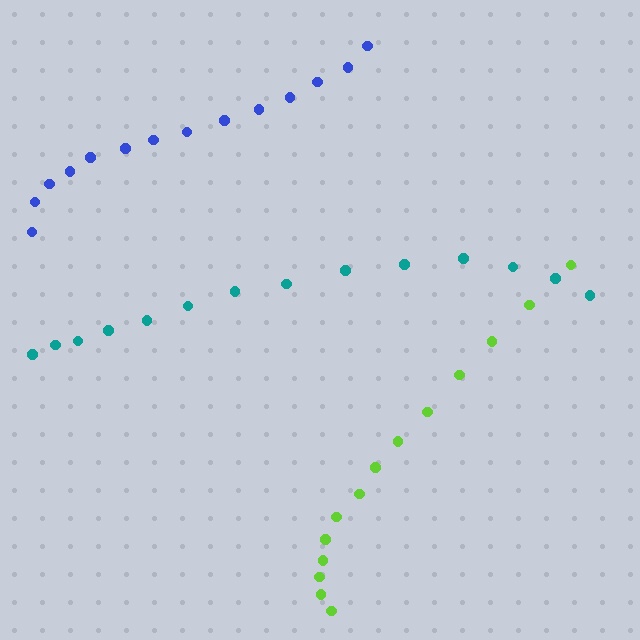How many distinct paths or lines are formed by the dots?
There are 3 distinct paths.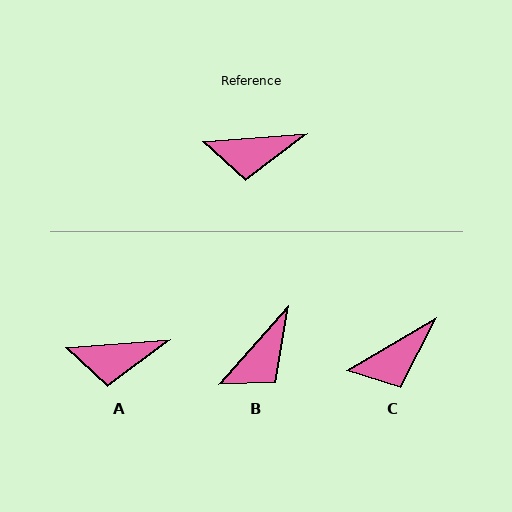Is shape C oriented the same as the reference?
No, it is off by about 26 degrees.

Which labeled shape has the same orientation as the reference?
A.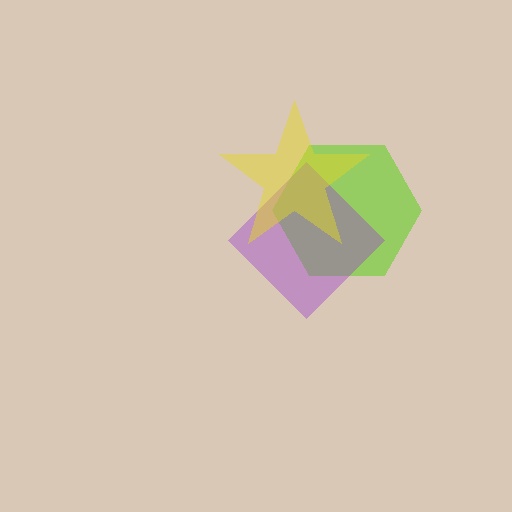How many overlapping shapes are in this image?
There are 3 overlapping shapes in the image.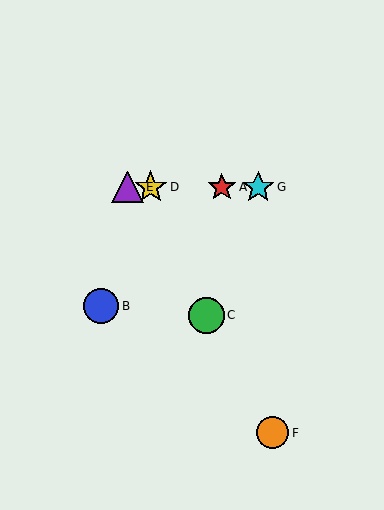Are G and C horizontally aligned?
No, G is at y≈187 and C is at y≈315.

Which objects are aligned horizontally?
Objects A, D, E, G are aligned horizontally.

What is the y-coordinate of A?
Object A is at y≈187.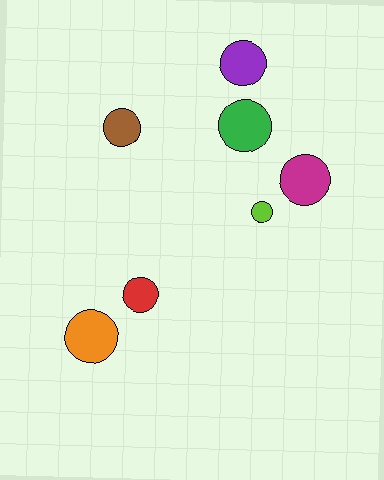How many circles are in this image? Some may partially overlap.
There are 7 circles.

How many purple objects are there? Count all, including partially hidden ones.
There is 1 purple object.